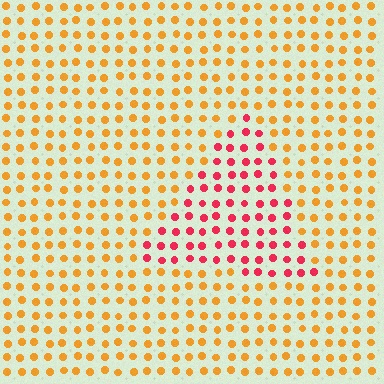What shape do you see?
I see a triangle.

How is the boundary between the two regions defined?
The boundary is defined purely by a slight shift in hue (about 48 degrees). Spacing, size, and orientation are identical on both sides.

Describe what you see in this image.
The image is filled with small orange elements in a uniform arrangement. A triangle-shaped region is visible where the elements are tinted to a slightly different hue, forming a subtle color boundary.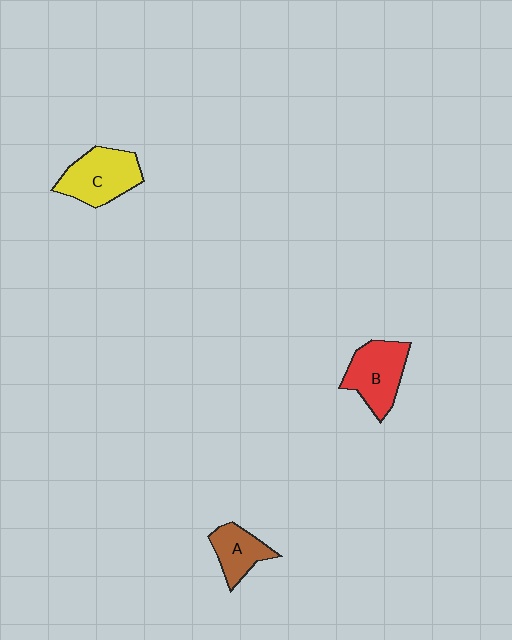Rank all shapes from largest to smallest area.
From largest to smallest: C (yellow), B (red), A (brown).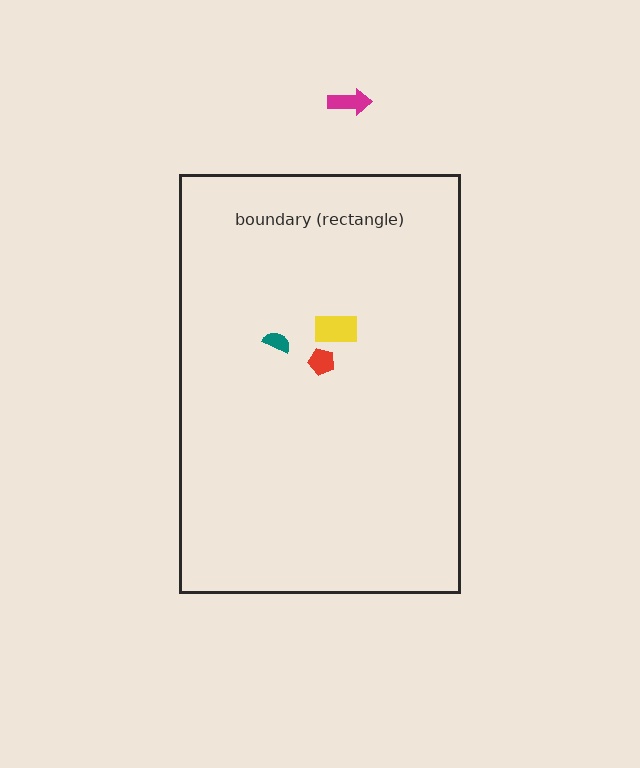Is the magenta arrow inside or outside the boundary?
Outside.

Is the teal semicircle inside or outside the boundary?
Inside.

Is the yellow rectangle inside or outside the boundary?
Inside.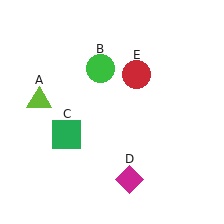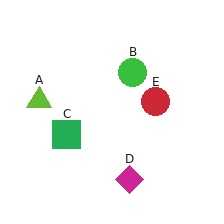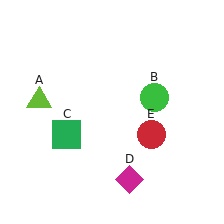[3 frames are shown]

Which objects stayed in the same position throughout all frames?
Lime triangle (object A) and green square (object C) and magenta diamond (object D) remained stationary.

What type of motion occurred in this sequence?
The green circle (object B), red circle (object E) rotated clockwise around the center of the scene.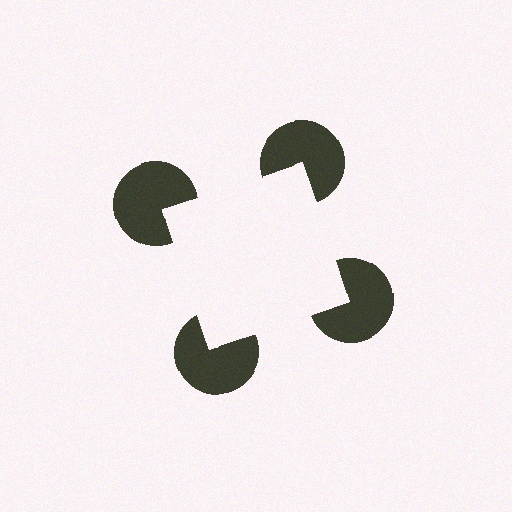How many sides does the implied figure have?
4 sides.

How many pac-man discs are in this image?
There are 4 — one at each vertex of the illusory square.